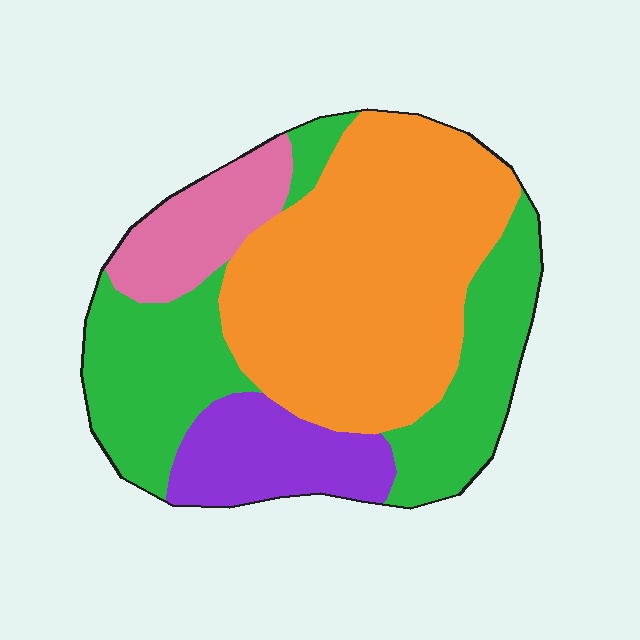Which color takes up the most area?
Orange, at roughly 45%.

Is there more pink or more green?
Green.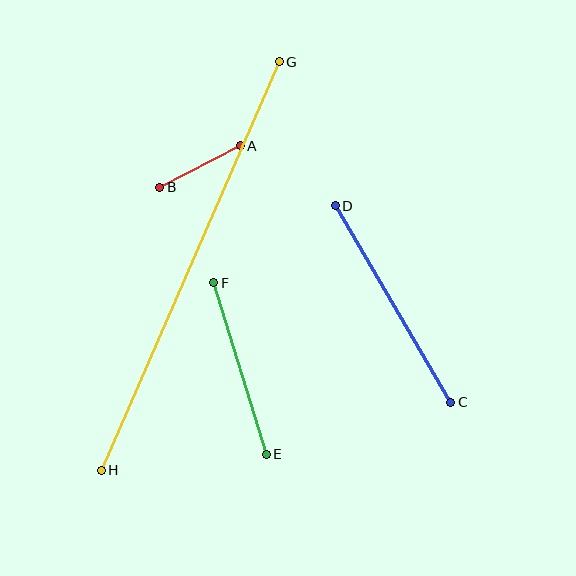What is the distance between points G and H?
The distance is approximately 446 pixels.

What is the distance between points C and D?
The distance is approximately 228 pixels.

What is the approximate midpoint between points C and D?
The midpoint is at approximately (393, 304) pixels.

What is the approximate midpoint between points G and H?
The midpoint is at approximately (190, 266) pixels.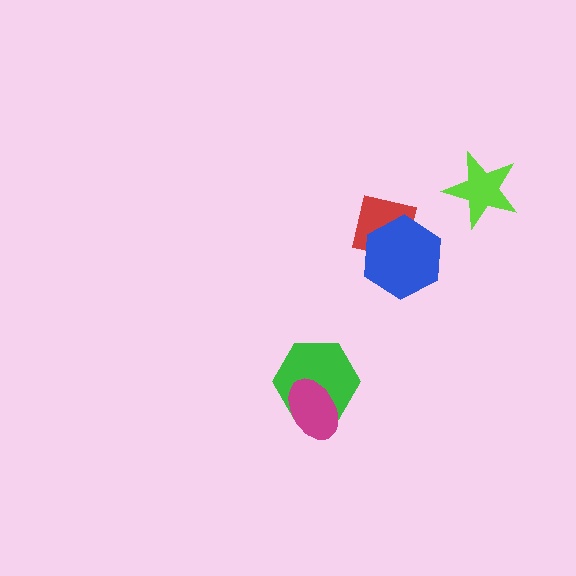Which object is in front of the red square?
The blue hexagon is in front of the red square.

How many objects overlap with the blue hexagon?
1 object overlaps with the blue hexagon.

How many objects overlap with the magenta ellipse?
1 object overlaps with the magenta ellipse.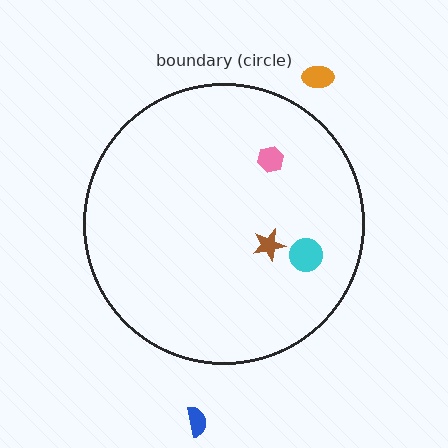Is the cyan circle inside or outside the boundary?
Inside.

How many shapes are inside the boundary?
3 inside, 2 outside.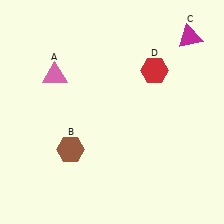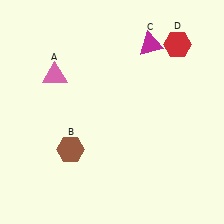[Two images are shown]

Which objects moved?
The objects that moved are: the magenta triangle (C), the red hexagon (D).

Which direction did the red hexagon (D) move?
The red hexagon (D) moved up.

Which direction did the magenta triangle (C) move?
The magenta triangle (C) moved left.